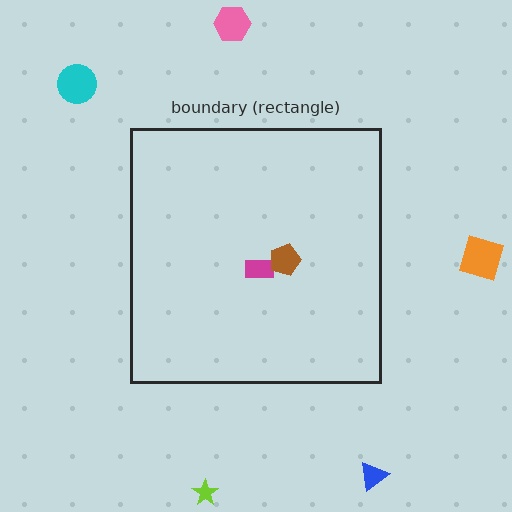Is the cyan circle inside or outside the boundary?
Outside.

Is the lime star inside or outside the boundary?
Outside.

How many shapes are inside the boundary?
2 inside, 5 outside.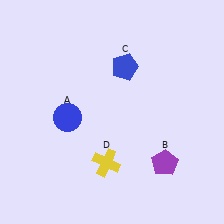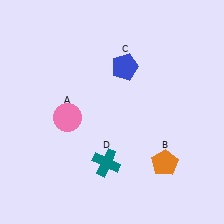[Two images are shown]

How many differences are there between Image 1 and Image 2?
There are 3 differences between the two images.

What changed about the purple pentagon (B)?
In Image 1, B is purple. In Image 2, it changed to orange.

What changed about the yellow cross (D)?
In Image 1, D is yellow. In Image 2, it changed to teal.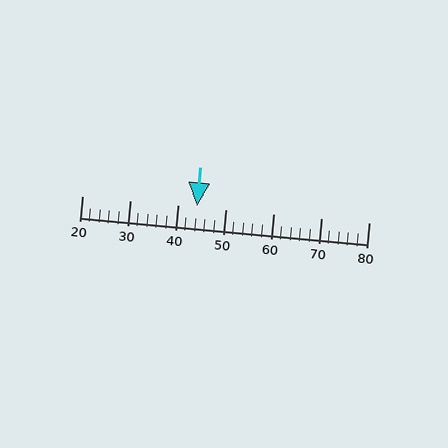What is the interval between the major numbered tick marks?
The major tick marks are spaced 10 units apart.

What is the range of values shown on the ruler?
The ruler shows values from 20 to 80.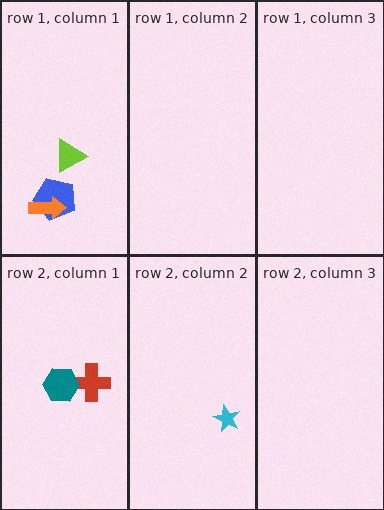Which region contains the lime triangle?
The row 1, column 1 region.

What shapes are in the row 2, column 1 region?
The red cross, the teal hexagon.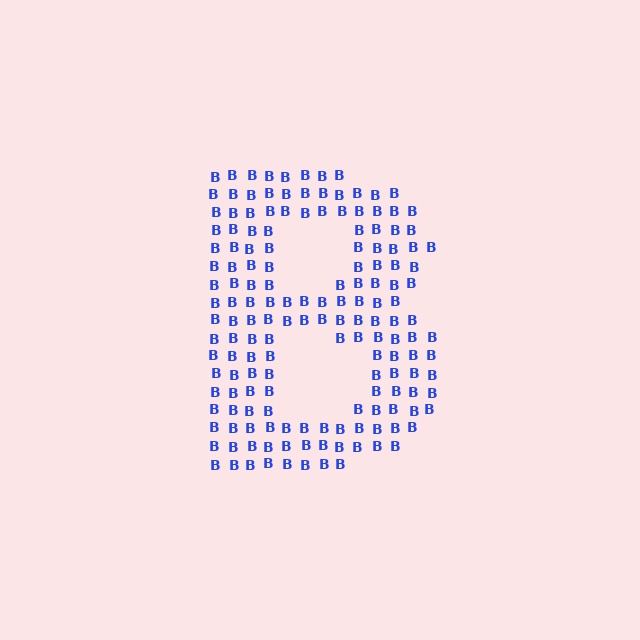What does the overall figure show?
The overall figure shows the letter B.